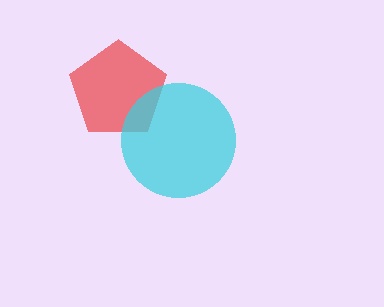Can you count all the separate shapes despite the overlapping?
Yes, there are 2 separate shapes.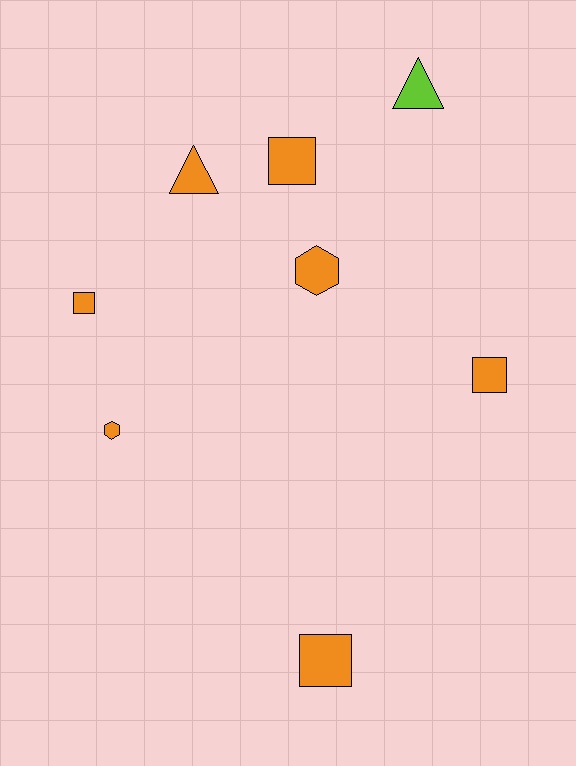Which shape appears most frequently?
Square, with 4 objects.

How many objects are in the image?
There are 8 objects.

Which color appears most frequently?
Orange, with 7 objects.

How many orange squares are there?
There are 4 orange squares.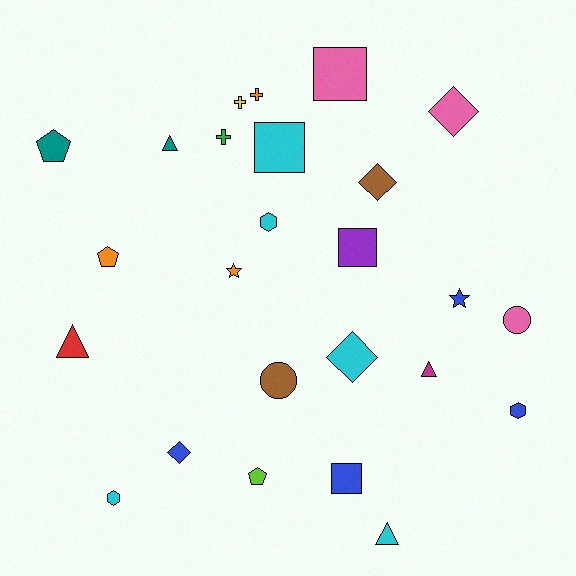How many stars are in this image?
There are 2 stars.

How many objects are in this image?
There are 25 objects.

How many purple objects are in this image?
There is 1 purple object.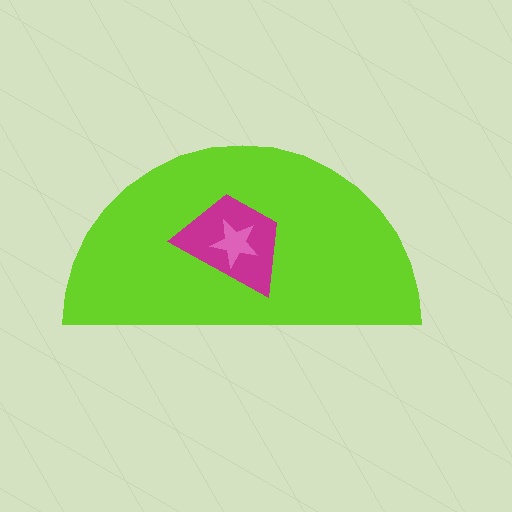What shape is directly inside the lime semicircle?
The magenta trapezoid.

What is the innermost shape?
The pink star.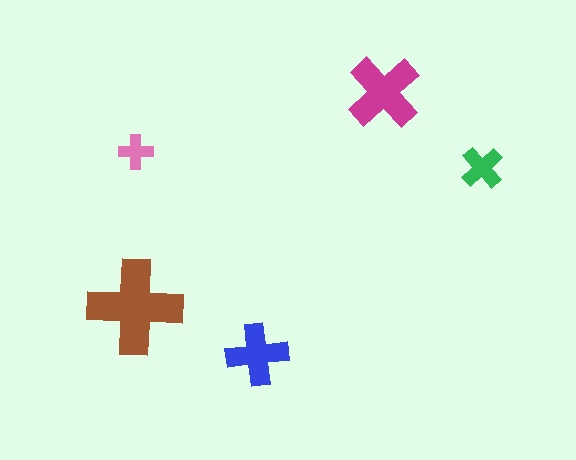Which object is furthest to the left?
The brown cross is leftmost.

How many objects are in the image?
There are 5 objects in the image.